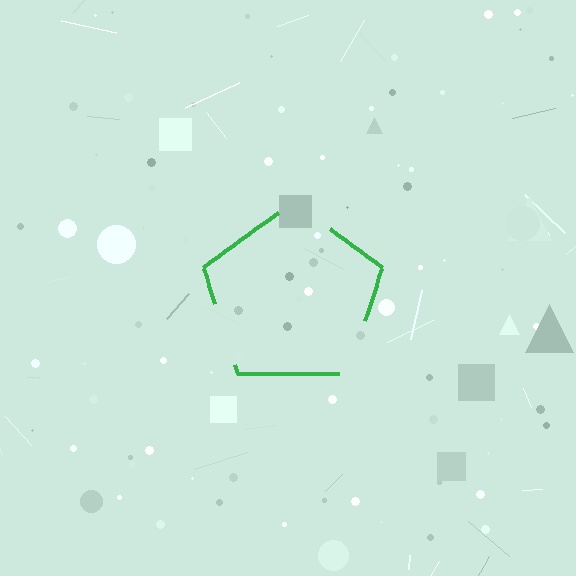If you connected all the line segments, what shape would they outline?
They would outline a pentagon.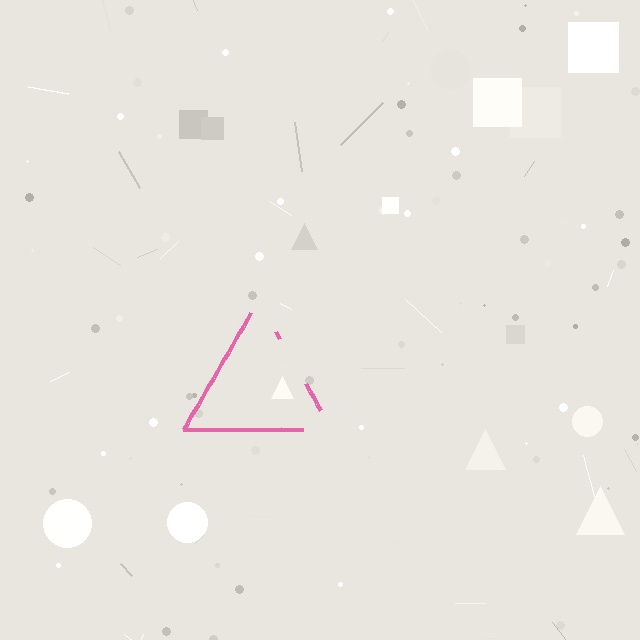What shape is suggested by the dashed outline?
The dashed outline suggests a triangle.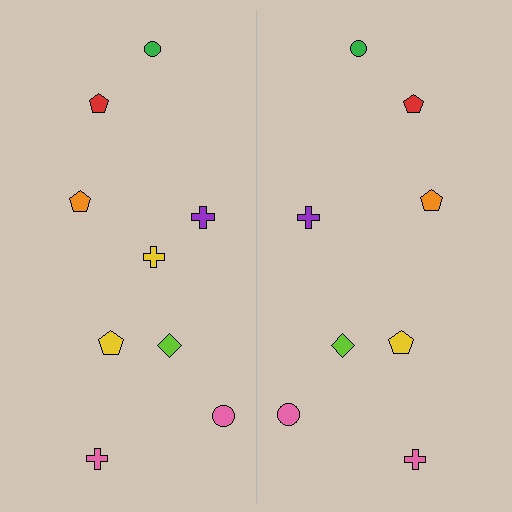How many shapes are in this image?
There are 17 shapes in this image.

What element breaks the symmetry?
A yellow cross is missing from the right side.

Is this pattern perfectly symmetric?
No, the pattern is not perfectly symmetric. A yellow cross is missing from the right side.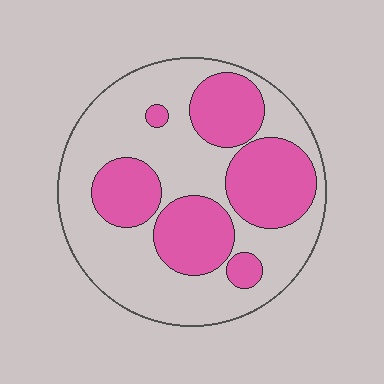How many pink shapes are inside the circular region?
6.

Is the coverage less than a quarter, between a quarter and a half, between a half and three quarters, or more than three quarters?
Between a quarter and a half.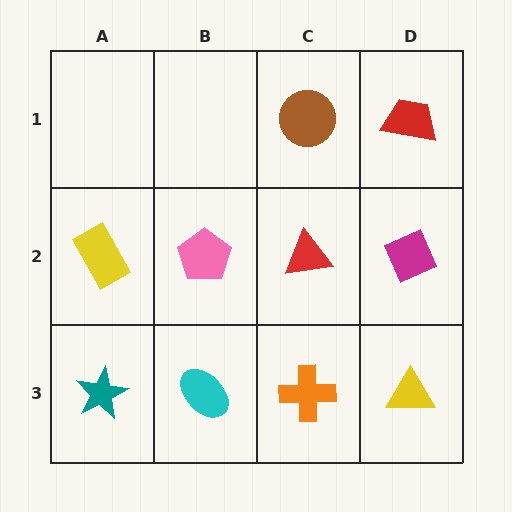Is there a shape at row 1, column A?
No, that cell is empty.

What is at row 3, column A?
A teal star.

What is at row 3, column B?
A cyan ellipse.